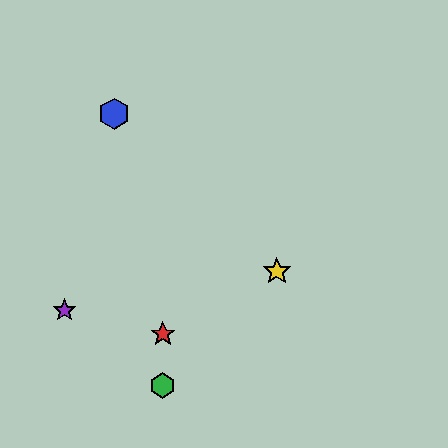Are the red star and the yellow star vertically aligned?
No, the red star is at x≈163 and the yellow star is at x≈277.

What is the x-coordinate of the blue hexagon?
The blue hexagon is at x≈114.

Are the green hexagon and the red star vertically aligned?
Yes, both are at x≈163.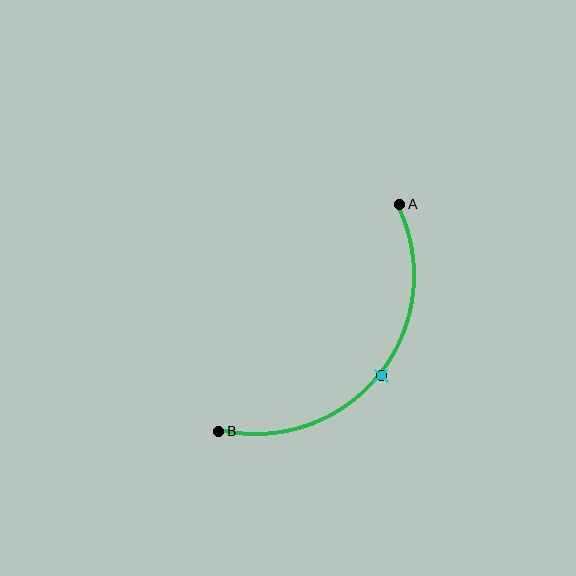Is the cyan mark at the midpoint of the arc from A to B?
Yes. The cyan mark lies on the arc at equal arc-length from both A and B — it is the arc midpoint.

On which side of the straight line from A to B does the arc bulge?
The arc bulges below and to the right of the straight line connecting A and B.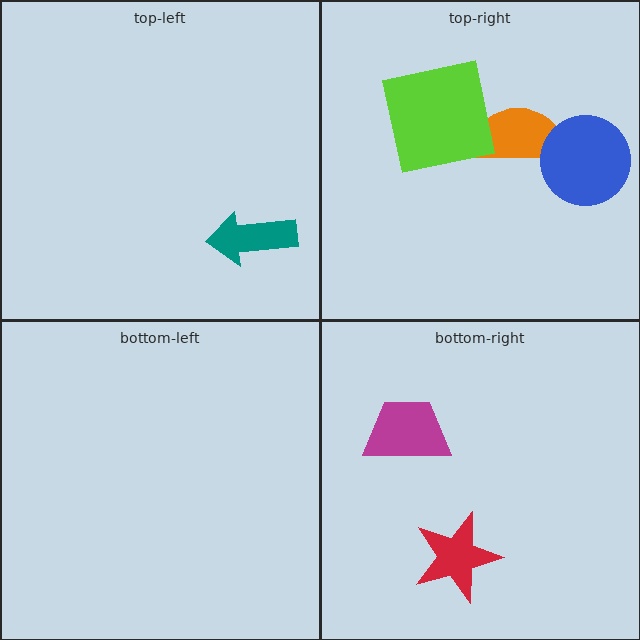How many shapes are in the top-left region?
1.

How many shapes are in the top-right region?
3.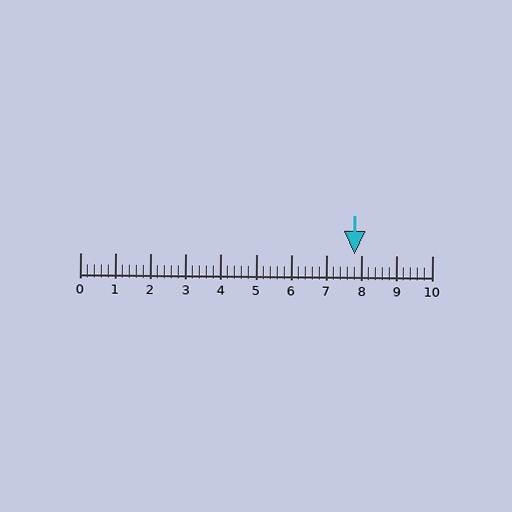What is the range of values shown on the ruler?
The ruler shows values from 0 to 10.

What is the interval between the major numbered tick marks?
The major tick marks are spaced 1 units apart.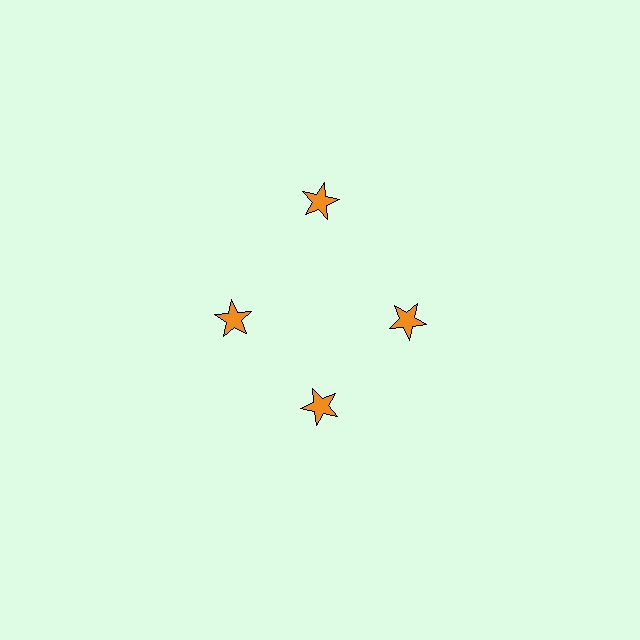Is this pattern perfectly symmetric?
No. The 4 orange stars are arranged in a ring, but one element near the 12 o'clock position is pushed outward from the center, breaking the 4-fold rotational symmetry.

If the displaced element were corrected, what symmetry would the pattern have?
It would have 4-fold rotational symmetry — the pattern would map onto itself every 90 degrees.